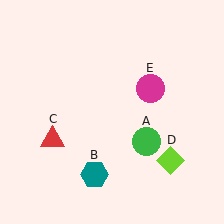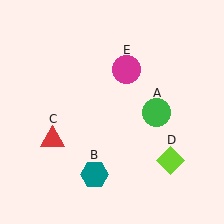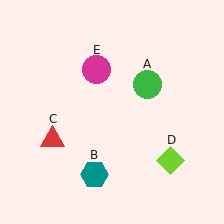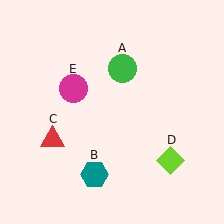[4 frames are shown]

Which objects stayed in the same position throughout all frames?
Teal hexagon (object B) and red triangle (object C) and lime diamond (object D) remained stationary.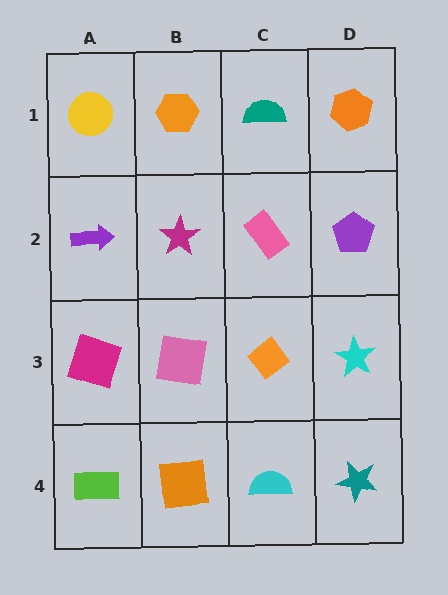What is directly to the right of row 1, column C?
An orange hexagon.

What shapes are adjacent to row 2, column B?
An orange hexagon (row 1, column B), a pink square (row 3, column B), a purple arrow (row 2, column A), a pink rectangle (row 2, column C).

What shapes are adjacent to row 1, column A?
A purple arrow (row 2, column A), an orange hexagon (row 1, column B).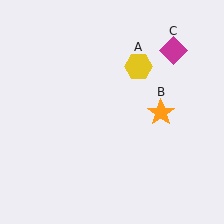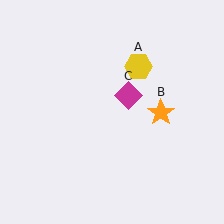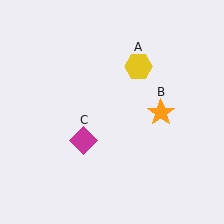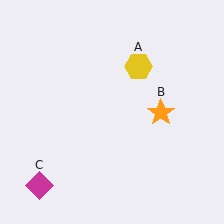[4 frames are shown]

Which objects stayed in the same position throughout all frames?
Yellow hexagon (object A) and orange star (object B) remained stationary.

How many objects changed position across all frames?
1 object changed position: magenta diamond (object C).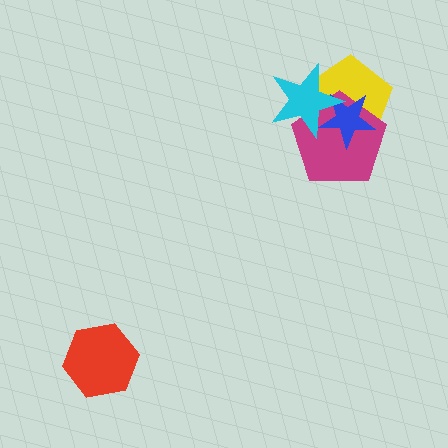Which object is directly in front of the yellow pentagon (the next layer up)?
The magenta pentagon is directly in front of the yellow pentagon.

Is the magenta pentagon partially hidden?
Yes, it is partially covered by another shape.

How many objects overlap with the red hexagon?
0 objects overlap with the red hexagon.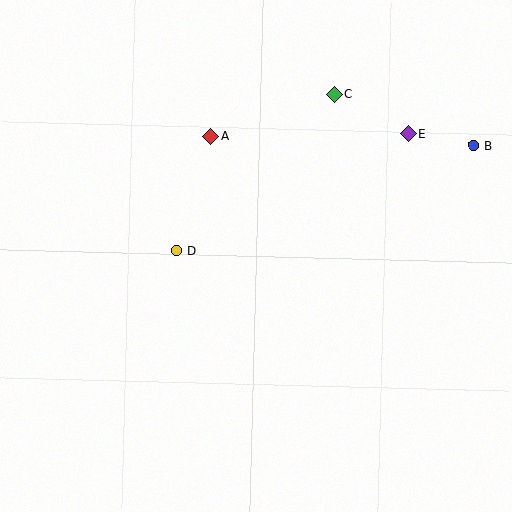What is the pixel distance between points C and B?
The distance between C and B is 148 pixels.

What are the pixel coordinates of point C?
Point C is at (334, 94).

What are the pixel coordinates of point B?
Point B is at (474, 145).